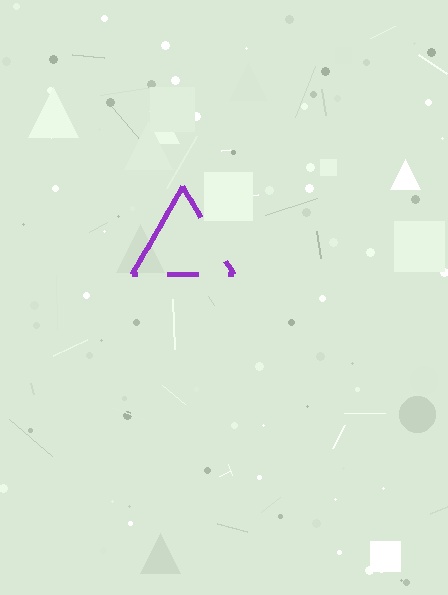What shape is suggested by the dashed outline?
The dashed outline suggests a triangle.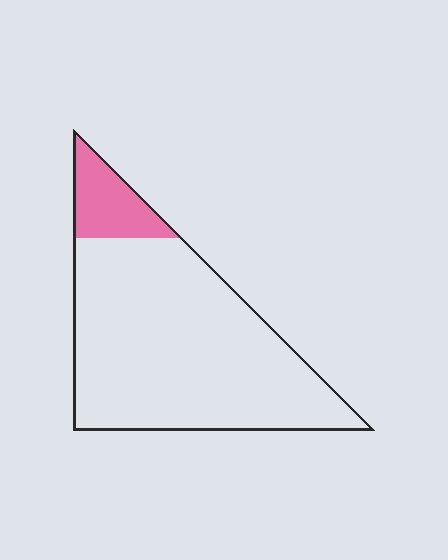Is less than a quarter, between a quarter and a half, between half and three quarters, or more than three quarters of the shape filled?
Less than a quarter.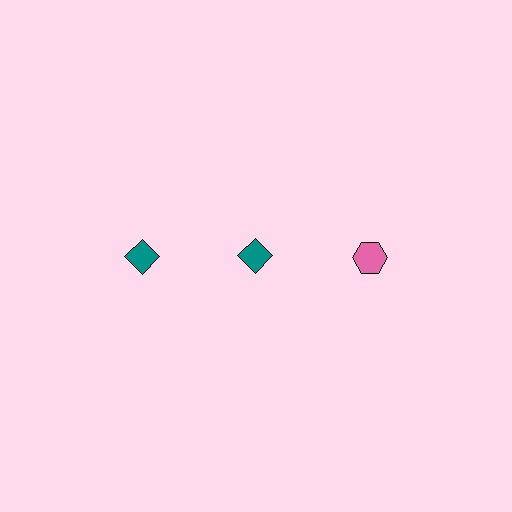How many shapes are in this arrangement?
There are 3 shapes arranged in a grid pattern.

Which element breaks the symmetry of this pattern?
The pink hexagon in the top row, center column breaks the symmetry. All other shapes are teal diamonds.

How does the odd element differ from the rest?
It differs in both color (pink instead of teal) and shape (hexagon instead of diamond).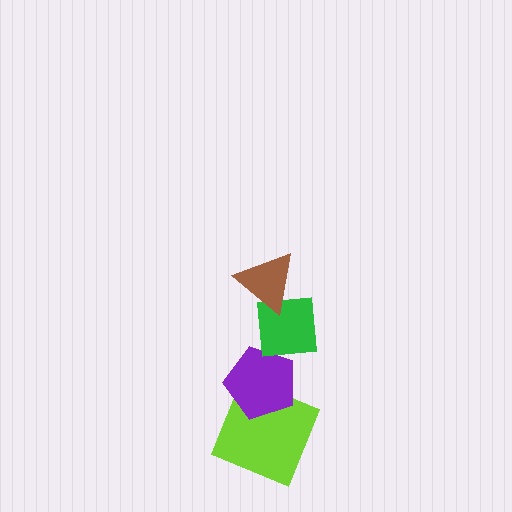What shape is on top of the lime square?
The purple pentagon is on top of the lime square.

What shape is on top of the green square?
The brown triangle is on top of the green square.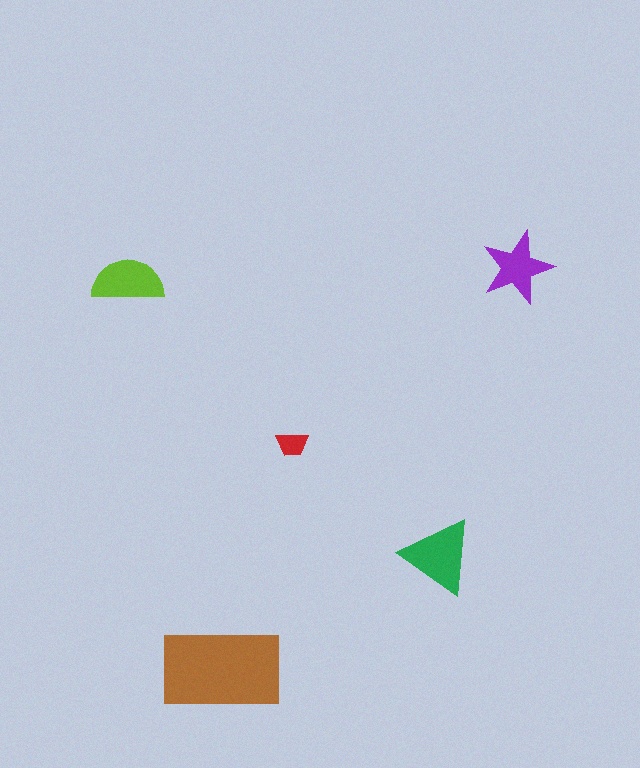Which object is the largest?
The brown rectangle.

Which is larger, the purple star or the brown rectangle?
The brown rectangle.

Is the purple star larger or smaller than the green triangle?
Smaller.